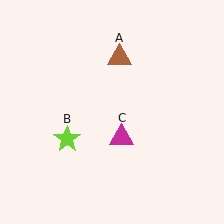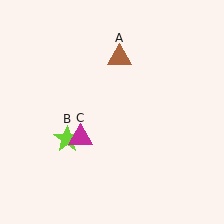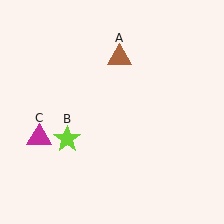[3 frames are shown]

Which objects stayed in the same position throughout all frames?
Brown triangle (object A) and lime star (object B) remained stationary.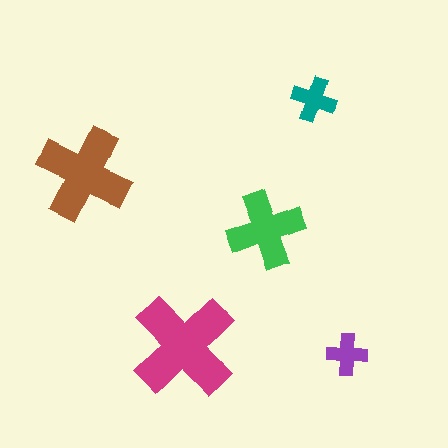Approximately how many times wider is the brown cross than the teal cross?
About 2 times wider.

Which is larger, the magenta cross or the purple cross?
The magenta one.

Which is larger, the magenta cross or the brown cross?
The magenta one.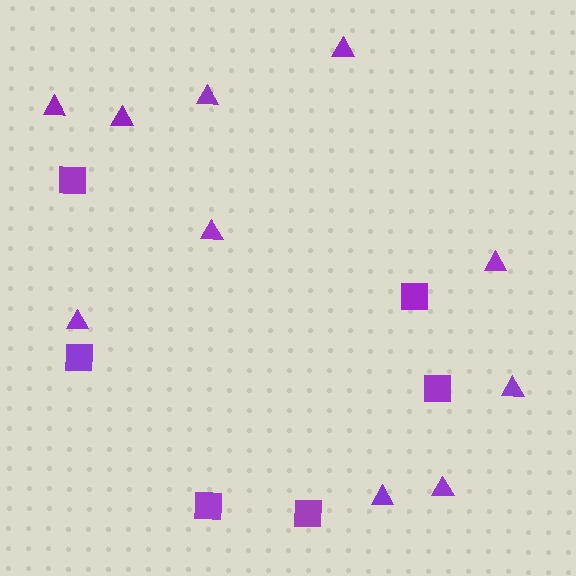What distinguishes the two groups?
There are 2 groups: one group of squares (6) and one group of triangles (10).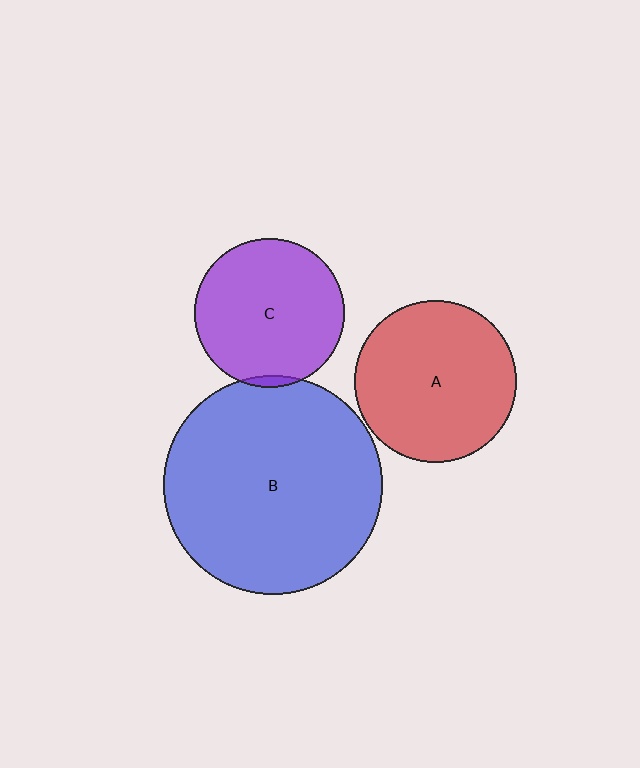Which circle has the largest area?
Circle B (blue).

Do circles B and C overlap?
Yes.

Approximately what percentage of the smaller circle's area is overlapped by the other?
Approximately 5%.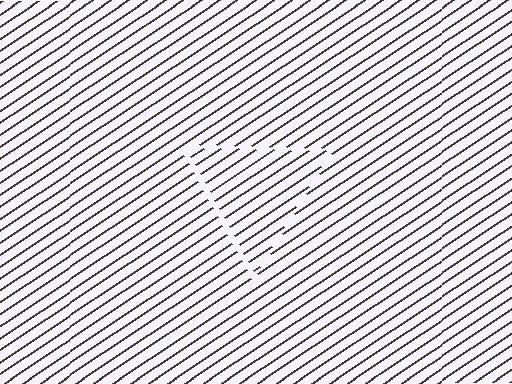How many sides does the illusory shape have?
3 sides — the line-ends trace a triangle.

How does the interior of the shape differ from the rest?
The interior of the shape contains the same grating, shifted by half a period — the contour is defined by the phase discontinuity where line-ends from the inner and outer gratings abut.